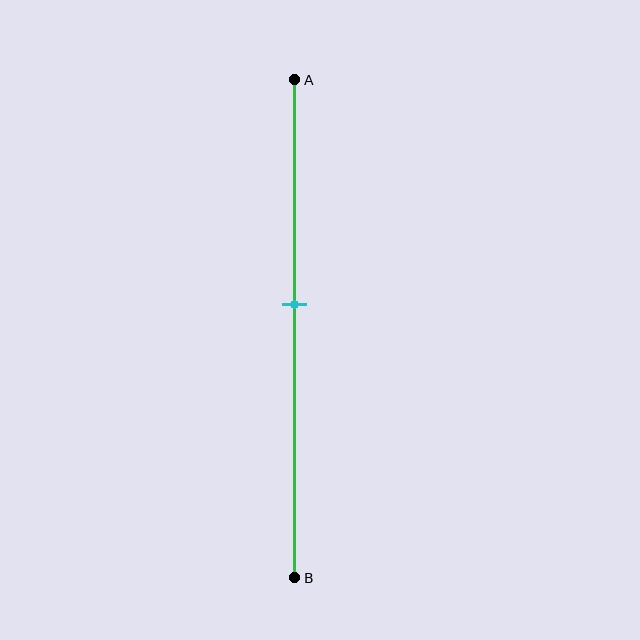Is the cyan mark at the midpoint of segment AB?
No, the mark is at about 45% from A, not at the 50% midpoint.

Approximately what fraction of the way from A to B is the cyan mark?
The cyan mark is approximately 45% of the way from A to B.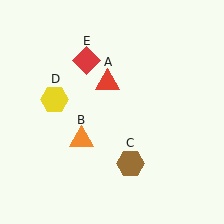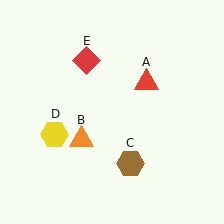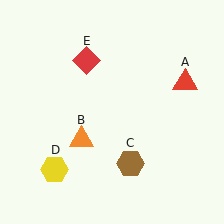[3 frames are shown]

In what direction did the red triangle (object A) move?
The red triangle (object A) moved right.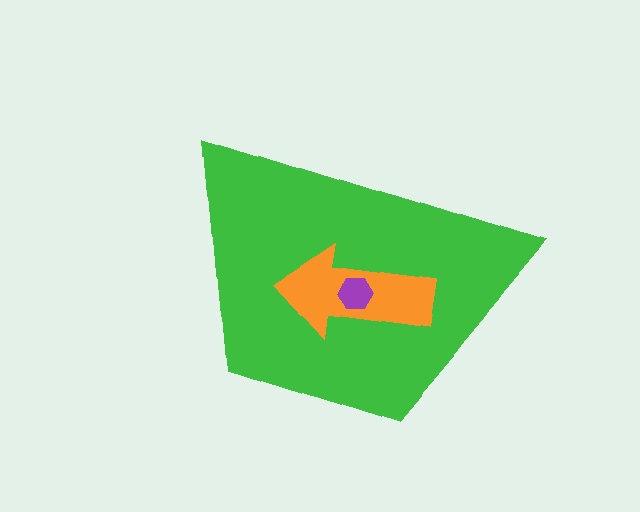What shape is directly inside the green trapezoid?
The orange arrow.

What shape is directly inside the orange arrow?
The purple hexagon.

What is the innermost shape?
The purple hexagon.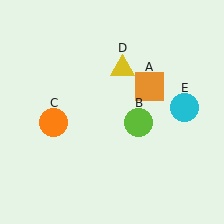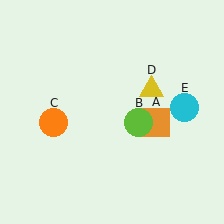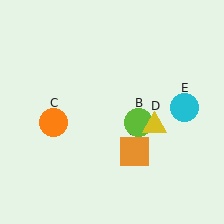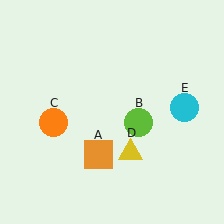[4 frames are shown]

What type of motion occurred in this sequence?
The orange square (object A), yellow triangle (object D) rotated clockwise around the center of the scene.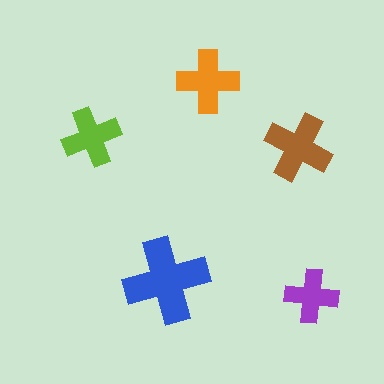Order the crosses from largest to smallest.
the blue one, the brown one, the orange one, the lime one, the purple one.